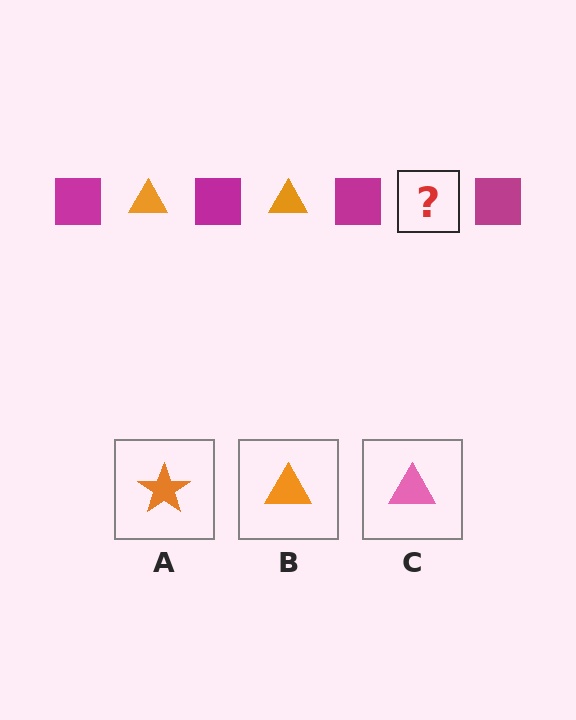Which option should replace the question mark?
Option B.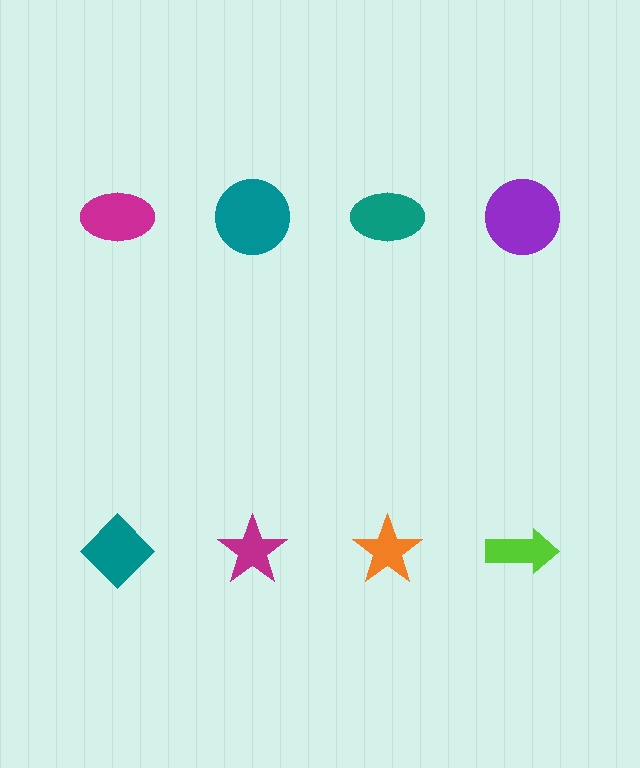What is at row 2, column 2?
A magenta star.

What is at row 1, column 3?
A teal ellipse.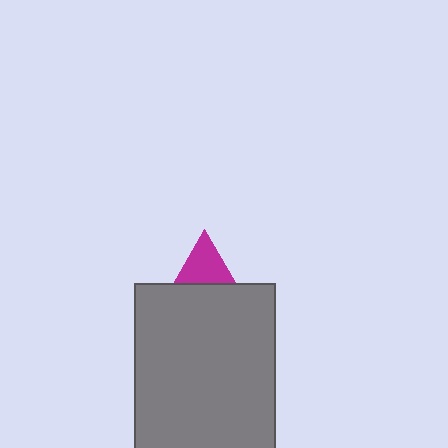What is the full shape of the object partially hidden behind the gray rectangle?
The partially hidden object is a magenta triangle.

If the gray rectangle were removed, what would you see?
You would see the complete magenta triangle.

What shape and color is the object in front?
The object in front is a gray rectangle.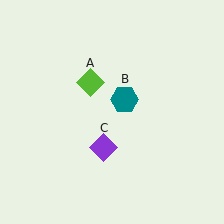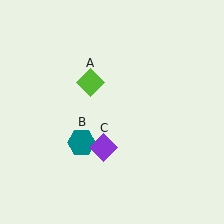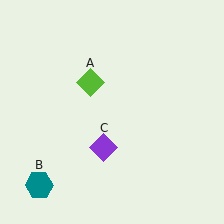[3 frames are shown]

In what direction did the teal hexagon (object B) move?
The teal hexagon (object B) moved down and to the left.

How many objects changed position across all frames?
1 object changed position: teal hexagon (object B).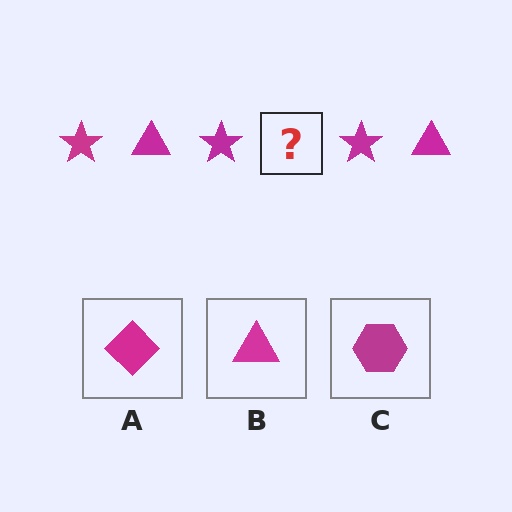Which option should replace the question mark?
Option B.